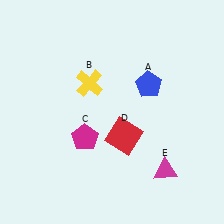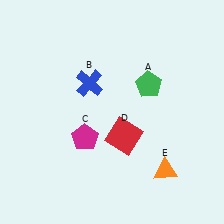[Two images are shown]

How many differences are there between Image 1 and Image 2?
There are 3 differences between the two images.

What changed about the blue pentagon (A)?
In Image 1, A is blue. In Image 2, it changed to green.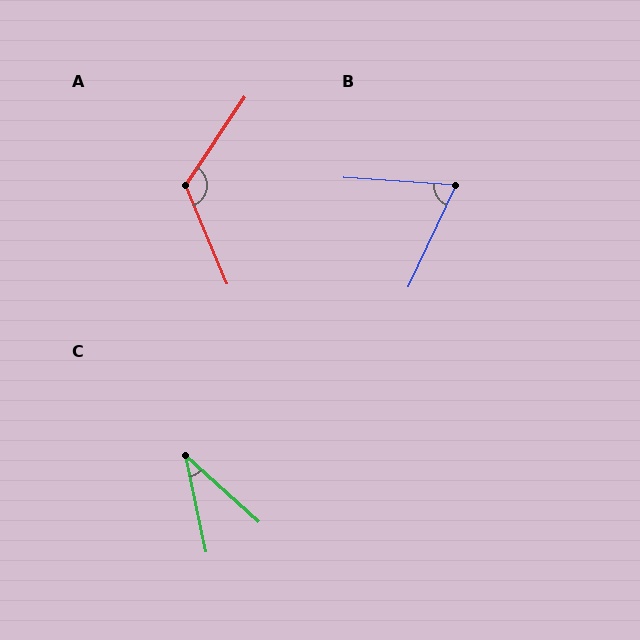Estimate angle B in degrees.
Approximately 69 degrees.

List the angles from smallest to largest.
C (36°), B (69°), A (123°).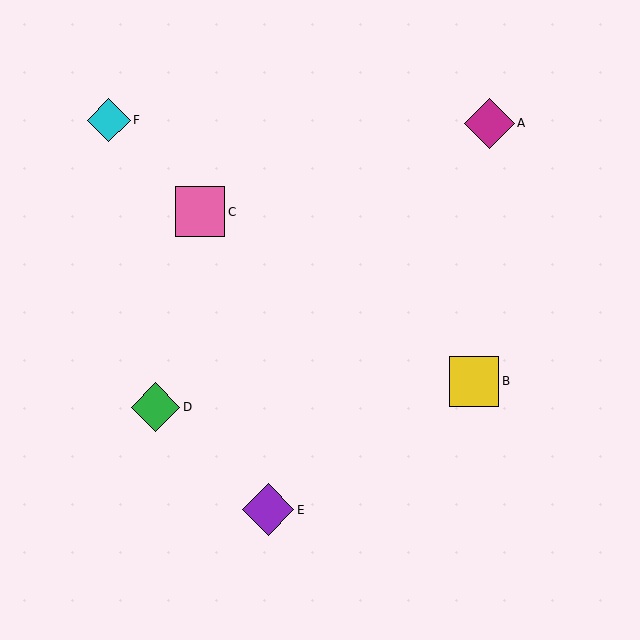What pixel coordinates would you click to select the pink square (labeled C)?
Click at (200, 212) to select the pink square C.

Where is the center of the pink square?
The center of the pink square is at (200, 212).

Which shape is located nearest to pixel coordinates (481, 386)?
The yellow square (labeled B) at (474, 381) is nearest to that location.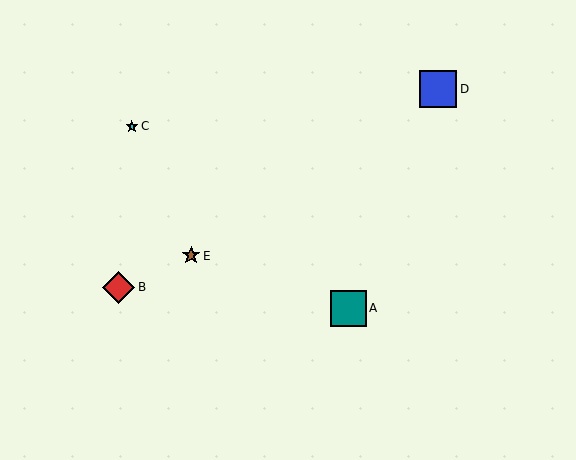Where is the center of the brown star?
The center of the brown star is at (191, 256).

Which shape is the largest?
The blue square (labeled D) is the largest.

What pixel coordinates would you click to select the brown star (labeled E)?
Click at (191, 256) to select the brown star E.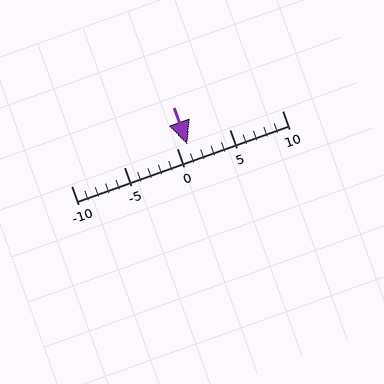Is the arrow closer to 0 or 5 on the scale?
The arrow is closer to 0.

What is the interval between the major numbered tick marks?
The major tick marks are spaced 5 units apart.